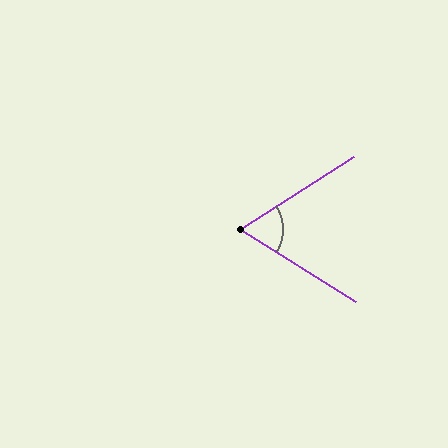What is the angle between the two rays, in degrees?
Approximately 65 degrees.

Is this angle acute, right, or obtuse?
It is acute.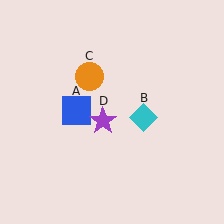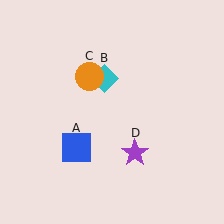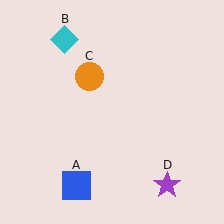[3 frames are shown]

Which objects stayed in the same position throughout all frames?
Orange circle (object C) remained stationary.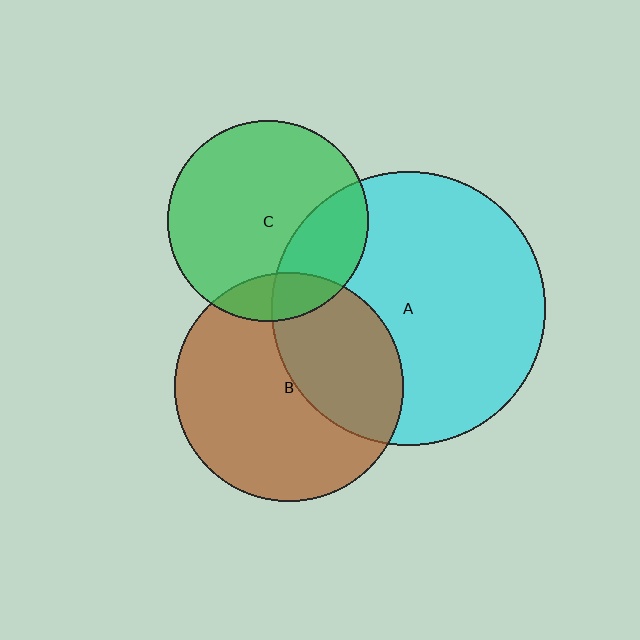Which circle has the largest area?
Circle A (cyan).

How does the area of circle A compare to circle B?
Approximately 1.4 times.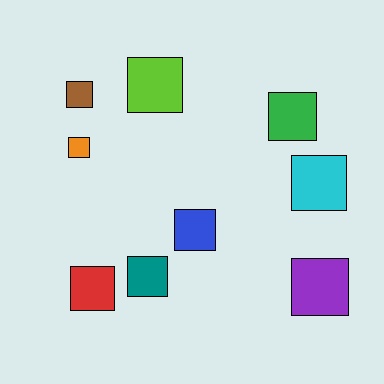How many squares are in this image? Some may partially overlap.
There are 9 squares.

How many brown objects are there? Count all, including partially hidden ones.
There is 1 brown object.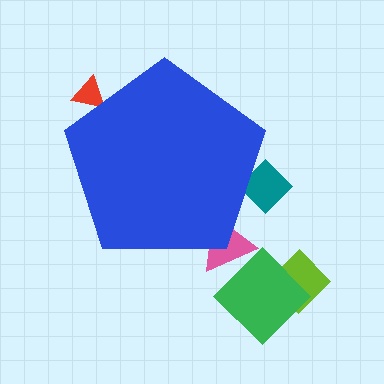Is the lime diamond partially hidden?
No, the lime diamond is fully visible.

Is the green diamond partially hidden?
No, the green diamond is fully visible.